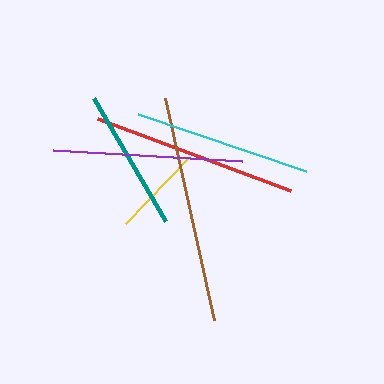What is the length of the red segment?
The red segment is approximately 207 pixels long.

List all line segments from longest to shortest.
From longest to shortest: brown, red, purple, cyan, teal, yellow.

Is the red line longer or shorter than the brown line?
The brown line is longer than the red line.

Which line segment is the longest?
The brown line is the longest at approximately 227 pixels.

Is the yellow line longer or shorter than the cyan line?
The cyan line is longer than the yellow line.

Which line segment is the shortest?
The yellow line is the shortest at approximately 91 pixels.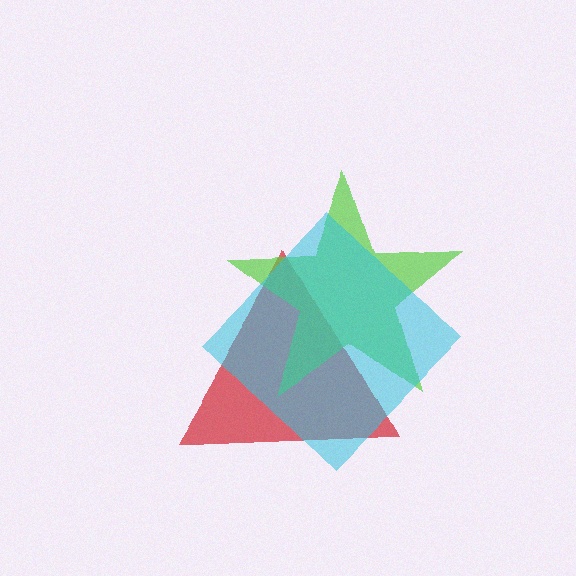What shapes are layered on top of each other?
The layered shapes are: a red triangle, a lime star, a cyan diamond.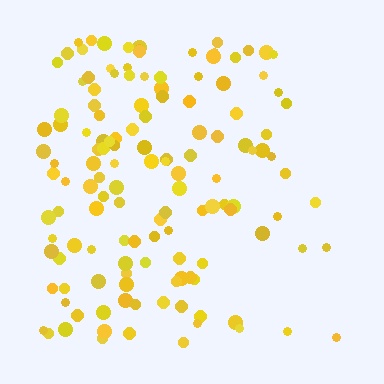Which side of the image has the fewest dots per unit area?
The right.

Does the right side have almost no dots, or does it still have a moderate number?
Still a moderate number, just noticeably fewer than the left.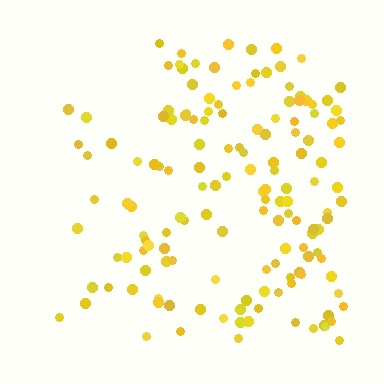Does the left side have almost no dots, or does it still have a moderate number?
Still a moderate number, just noticeably fewer than the right.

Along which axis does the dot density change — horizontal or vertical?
Horizontal.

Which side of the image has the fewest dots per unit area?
The left.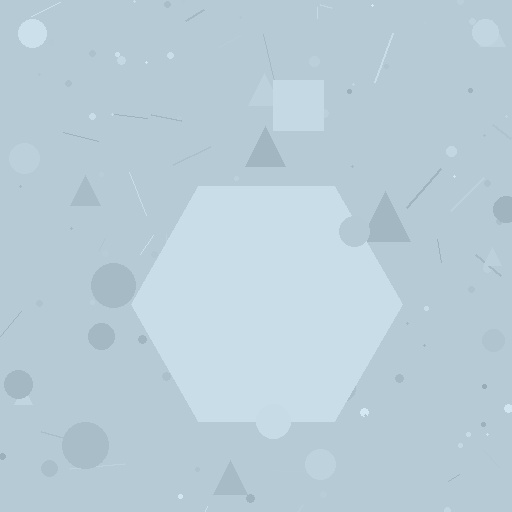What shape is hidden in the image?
A hexagon is hidden in the image.